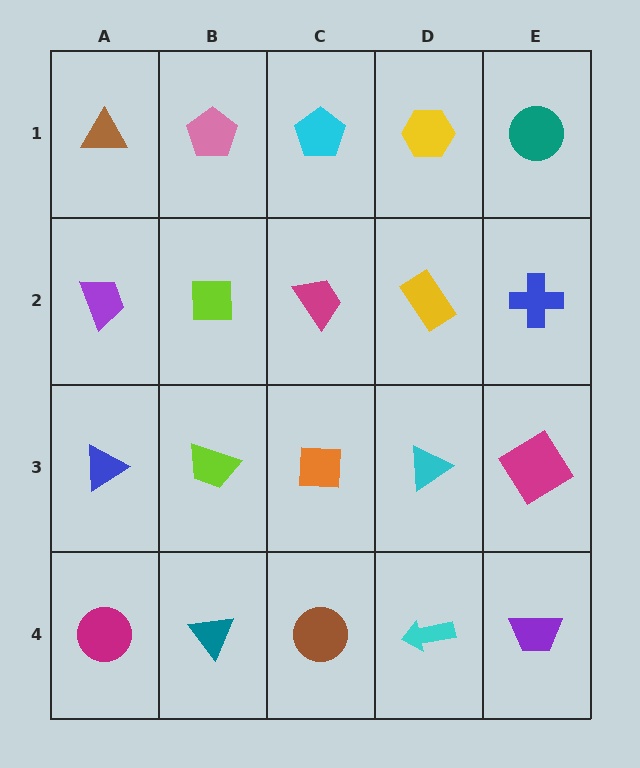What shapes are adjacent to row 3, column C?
A magenta trapezoid (row 2, column C), a brown circle (row 4, column C), a lime trapezoid (row 3, column B), a cyan triangle (row 3, column D).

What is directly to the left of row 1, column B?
A brown triangle.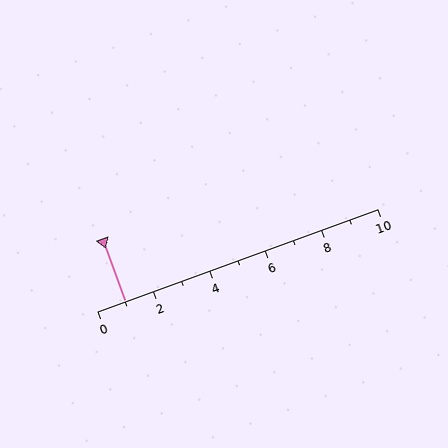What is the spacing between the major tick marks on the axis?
The major ticks are spaced 2 apart.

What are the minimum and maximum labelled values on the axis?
The axis runs from 0 to 10.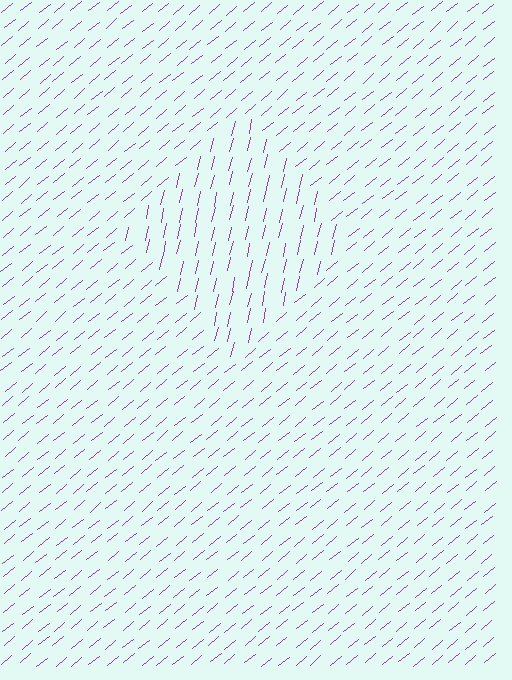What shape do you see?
I see a diamond.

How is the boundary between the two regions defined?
The boundary is defined purely by a change in line orientation (approximately 38 degrees difference). All lines are the same color and thickness.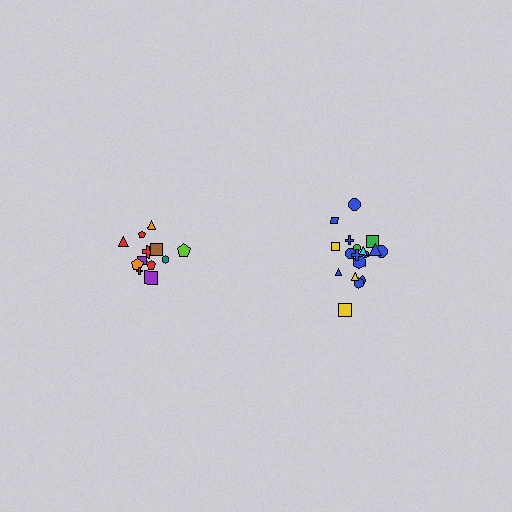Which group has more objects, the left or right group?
The right group.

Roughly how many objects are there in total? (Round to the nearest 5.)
Roughly 30 objects in total.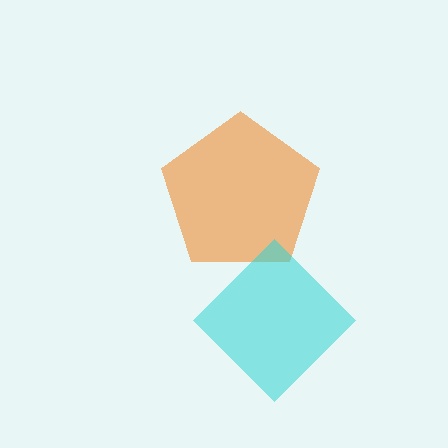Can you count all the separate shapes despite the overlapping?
Yes, there are 2 separate shapes.